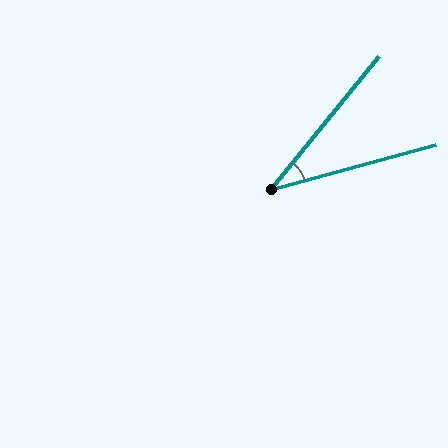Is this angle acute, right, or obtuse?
It is acute.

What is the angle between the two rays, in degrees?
Approximately 36 degrees.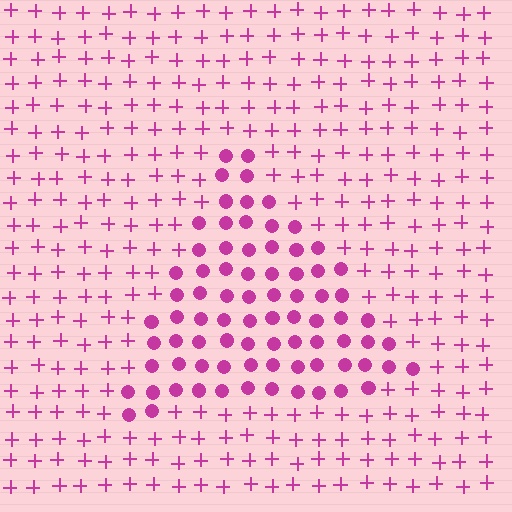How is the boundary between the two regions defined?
The boundary is defined by a change in element shape: circles inside vs. plus signs outside. All elements share the same color and spacing.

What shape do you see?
I see a triangle.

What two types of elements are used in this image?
The image uses circles inside the triangle region and plus signs outside it.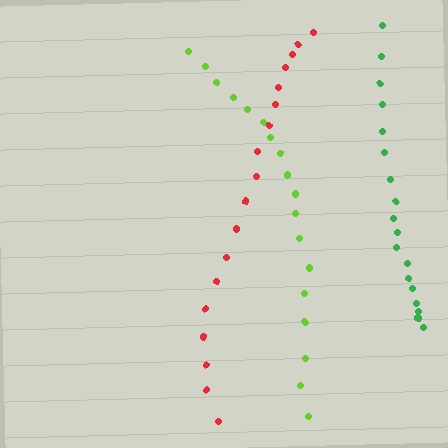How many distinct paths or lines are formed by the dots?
There are 3 distinct paths.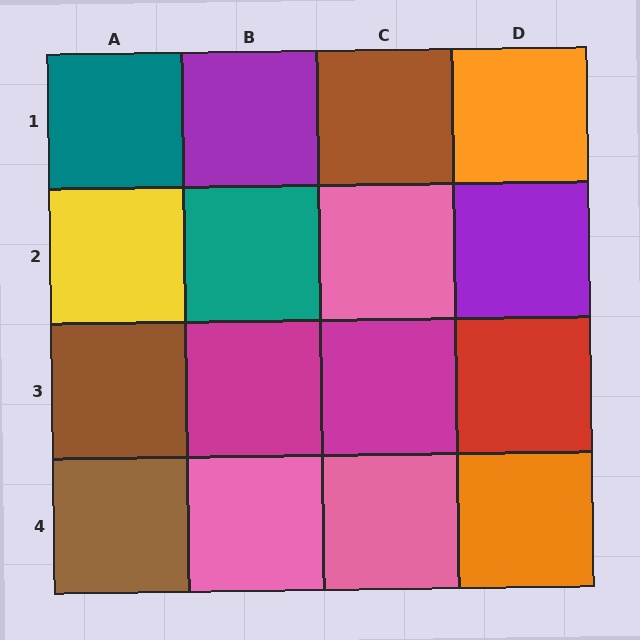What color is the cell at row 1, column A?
Teal.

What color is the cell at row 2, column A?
Yellow.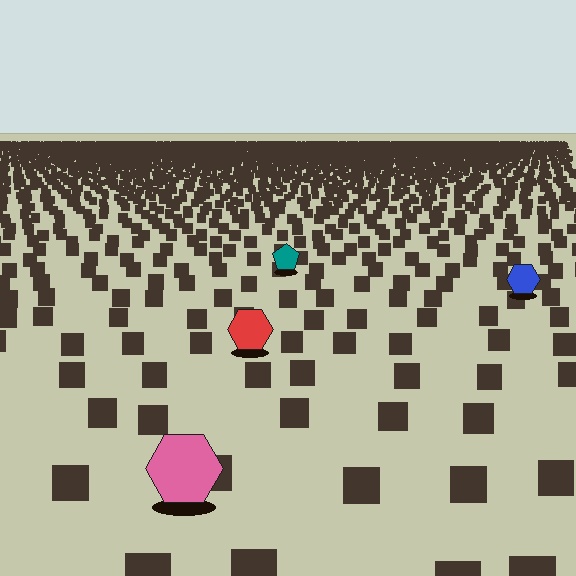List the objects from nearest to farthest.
From nearest to farthest: the pink hexagon, the red hexagon, the blue hexagon, the teal pentagon.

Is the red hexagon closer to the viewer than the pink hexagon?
No. The pink hexagon is closer — you can tell from the texture gradient: the ground texture is coarser near it.